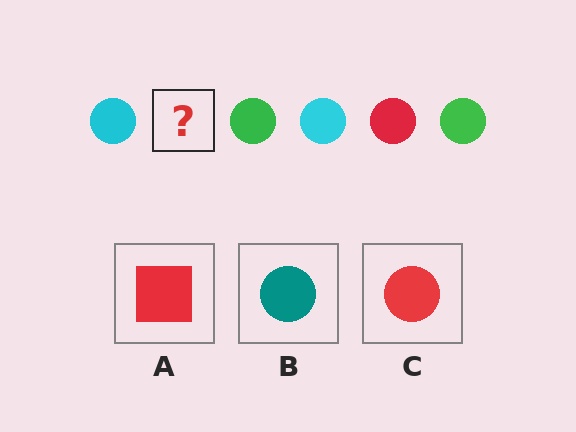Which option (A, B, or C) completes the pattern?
C.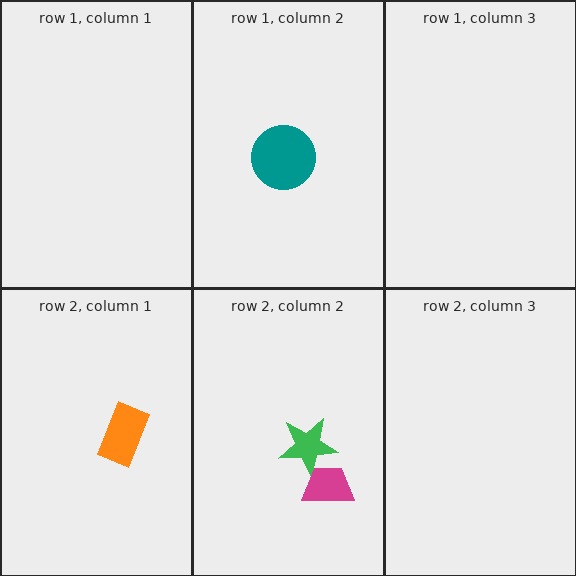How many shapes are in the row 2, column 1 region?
1.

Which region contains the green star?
The row 2, column 2 region.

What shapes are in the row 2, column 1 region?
The orange rectangle.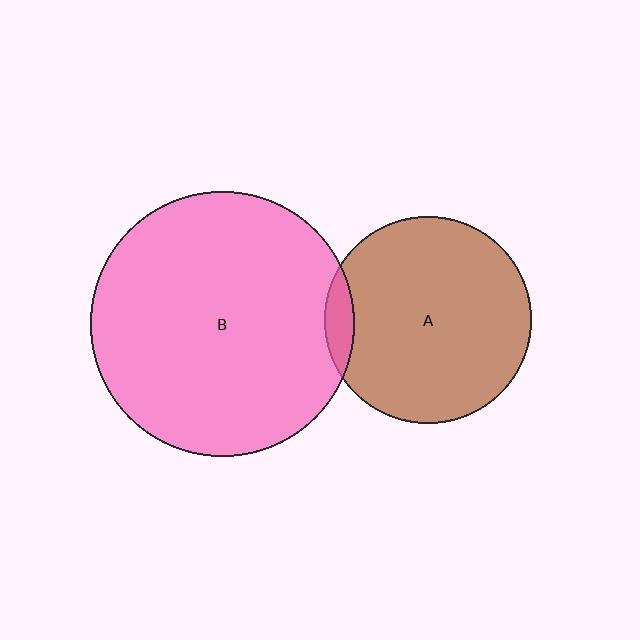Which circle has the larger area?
Circle B (pink).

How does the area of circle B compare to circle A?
Approximately 1.6 times.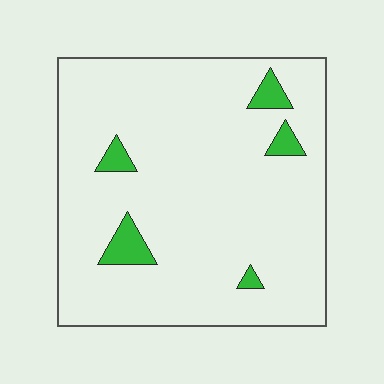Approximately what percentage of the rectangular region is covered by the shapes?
Approximately 5%.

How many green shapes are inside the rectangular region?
5.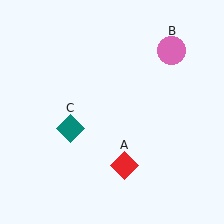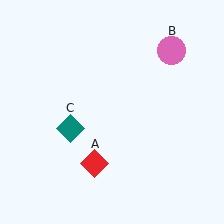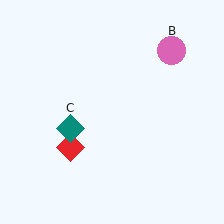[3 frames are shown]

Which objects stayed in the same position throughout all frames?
Pink circle (object B) and teal diamond (object C) remained stationary.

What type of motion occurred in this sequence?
The red diamond (object A) rotated clockwise around the center of the scene.